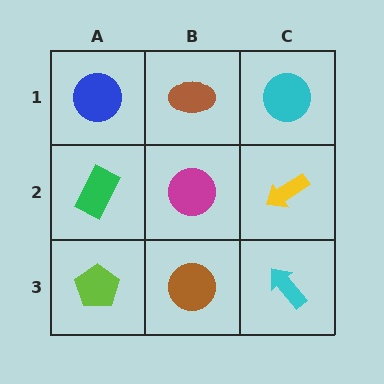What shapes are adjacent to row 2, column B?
A brown ellipse (row 1, column B), a brown circle (row 3, column B), a green rectangle (row 2, column A), a yellow arrow (row 2, column C).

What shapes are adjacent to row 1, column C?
A yellow arrow (row 2, column C), a brown ellipse (row 1, column B).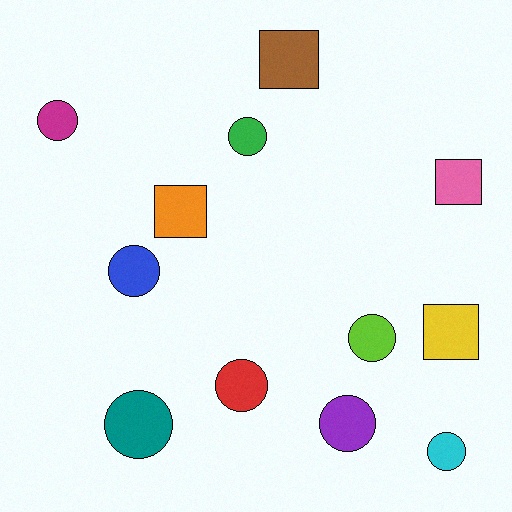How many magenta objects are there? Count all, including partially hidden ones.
There is 1 magenta object.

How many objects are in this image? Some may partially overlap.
There are 12 objects.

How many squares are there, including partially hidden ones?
There are 4 squares.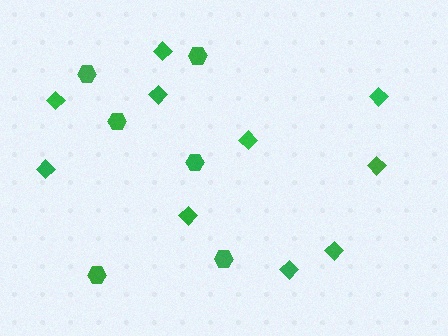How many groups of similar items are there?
There are 2 groups: one group of diamonds (10) and one group of hexagons (6).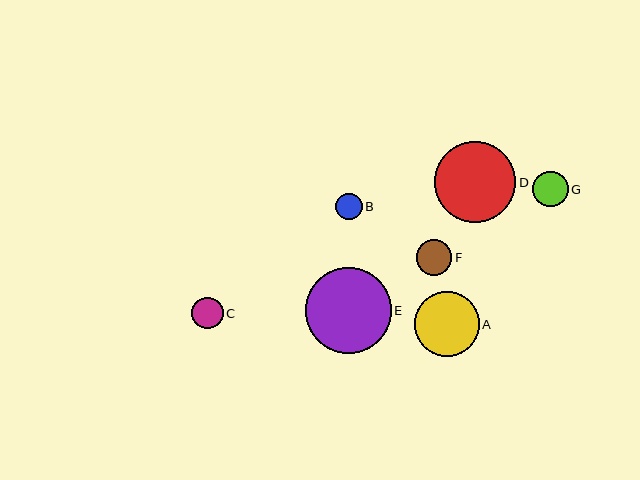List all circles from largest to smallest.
From largest to smallest: E, D, A, G, F, C, B.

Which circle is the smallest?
Circle B is the smallest with a size of approximately 27 pixels.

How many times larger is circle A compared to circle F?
Circle A is approximately 1.8 times the size of circle F.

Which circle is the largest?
Circle E is the largest with a size of approximately 86 pixels.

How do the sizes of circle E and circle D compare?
Circle E and circle D are approximately the same size.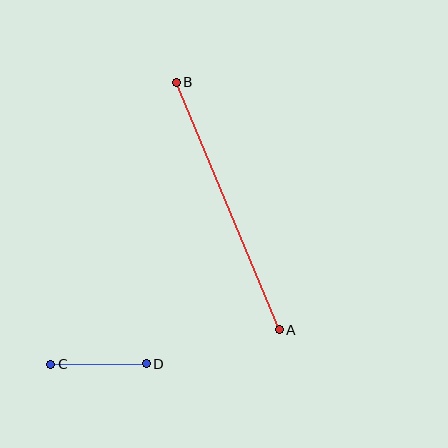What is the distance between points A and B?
The distance is approximately 268 pixels.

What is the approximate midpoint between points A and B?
The midpoint is at approximately (228, 206) pixels.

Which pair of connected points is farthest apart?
Points A and B are farthest apart.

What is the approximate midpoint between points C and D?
The midpoint is at approximately (98, 364) pixels.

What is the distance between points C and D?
The distance is approximately 95 pixels.